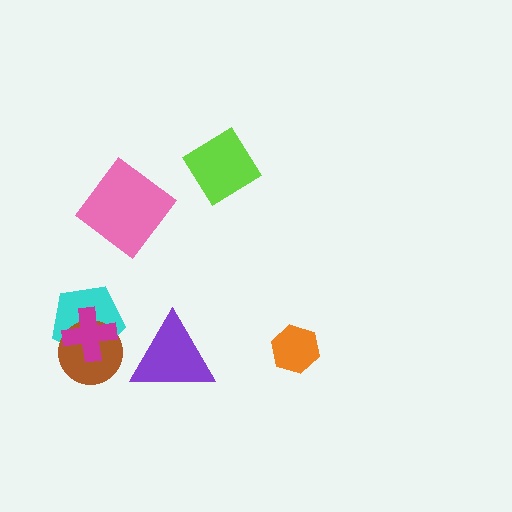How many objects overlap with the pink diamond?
0 objects overlap with the pink diamond.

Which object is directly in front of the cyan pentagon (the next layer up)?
The brown circle is directly in front of the cyan pentagon.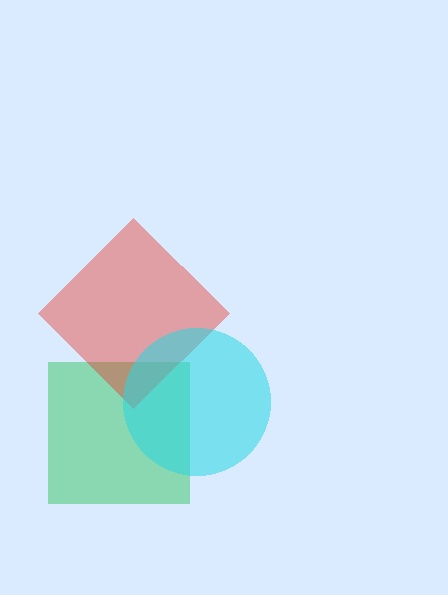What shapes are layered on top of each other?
The layered shapes are: a green square, a red diamond, a cyan circle.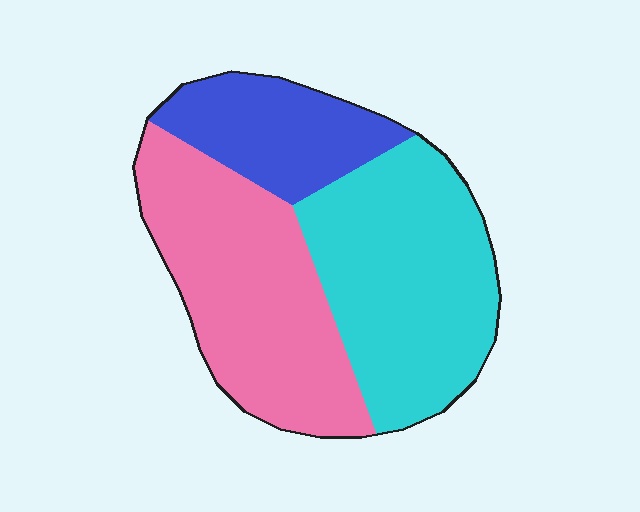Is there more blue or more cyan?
Cyan.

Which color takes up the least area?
Blue, at roughly 20%.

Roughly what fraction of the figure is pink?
Pink takes up about two fifths (2/5) of the figure.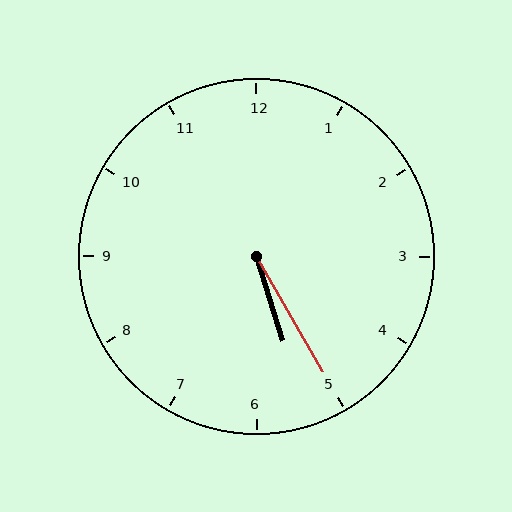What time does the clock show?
5:25.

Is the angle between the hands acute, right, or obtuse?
It is acute.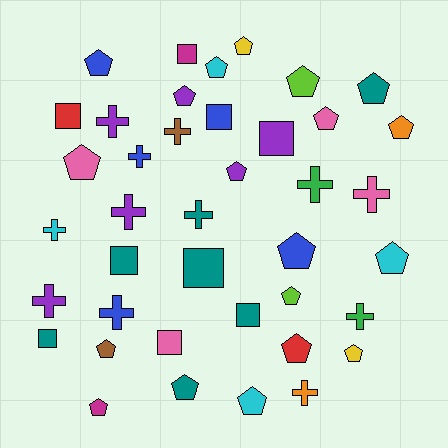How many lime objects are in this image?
There are 2 lime objects.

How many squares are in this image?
There are 9 squares.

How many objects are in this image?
There are 40 objects.